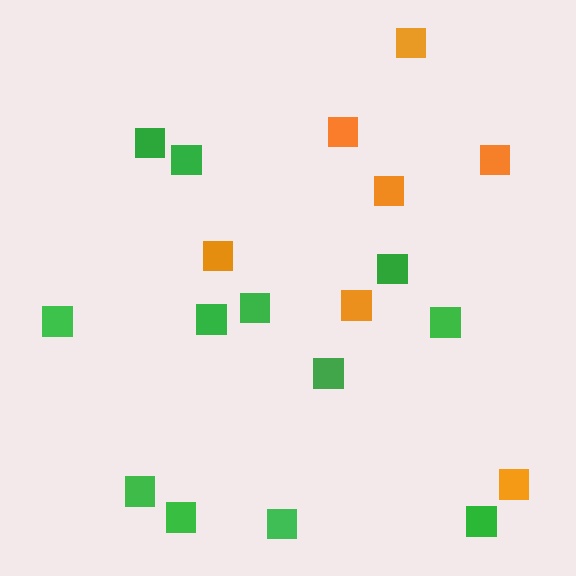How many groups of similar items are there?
There are 2 groups: one group of orange squares (7) and one group of green squares (12).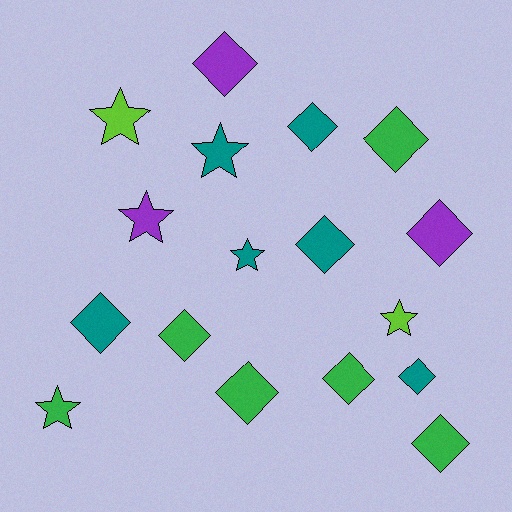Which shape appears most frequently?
Diamond, with 11 objects.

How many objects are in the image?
There are 17 objects.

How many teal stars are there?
There are 2 teal stars.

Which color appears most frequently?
Teal, with 6 objects.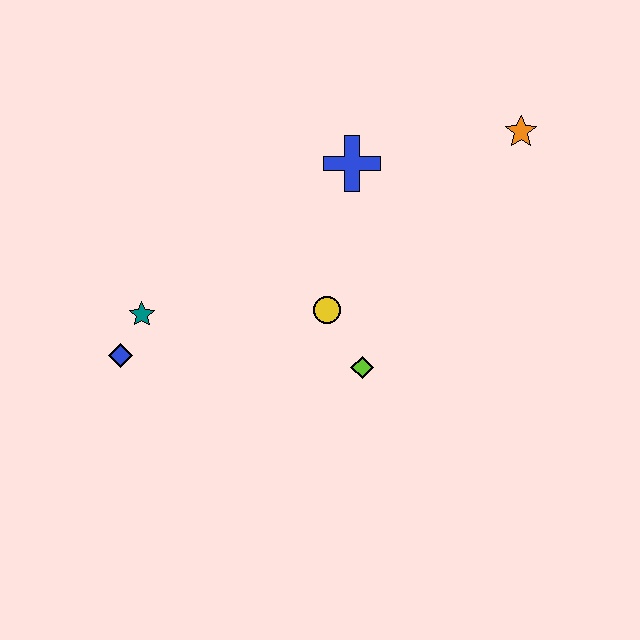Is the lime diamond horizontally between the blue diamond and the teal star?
No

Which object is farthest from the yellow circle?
The orange star is farthest from the yellow circle.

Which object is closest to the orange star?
The blue cross is closest to the orange star.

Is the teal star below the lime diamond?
No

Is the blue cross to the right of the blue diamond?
Yes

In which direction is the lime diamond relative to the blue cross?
The lime diamond is below the blue cross.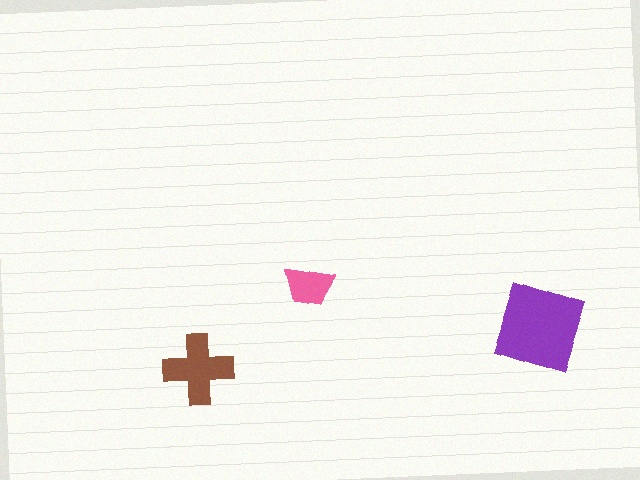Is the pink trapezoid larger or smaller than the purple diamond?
Smaller.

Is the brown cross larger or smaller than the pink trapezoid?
Larger.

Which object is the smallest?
The pink trapezoid.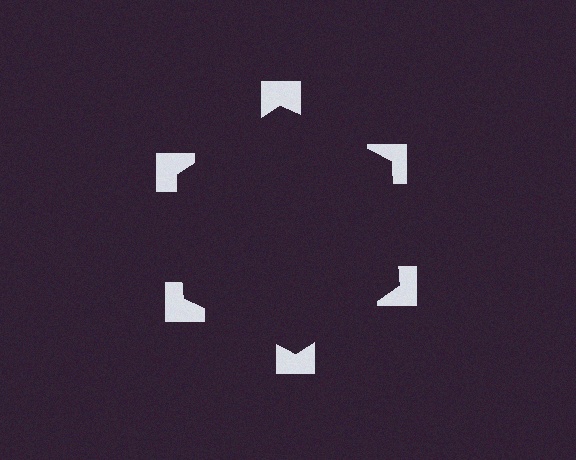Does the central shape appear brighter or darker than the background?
It typically appears slightly darker than the background, even though no actual brightness change is drawn.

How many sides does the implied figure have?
6 sides.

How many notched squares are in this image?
There are 6 — one at each vertex of the illusory hexagon.